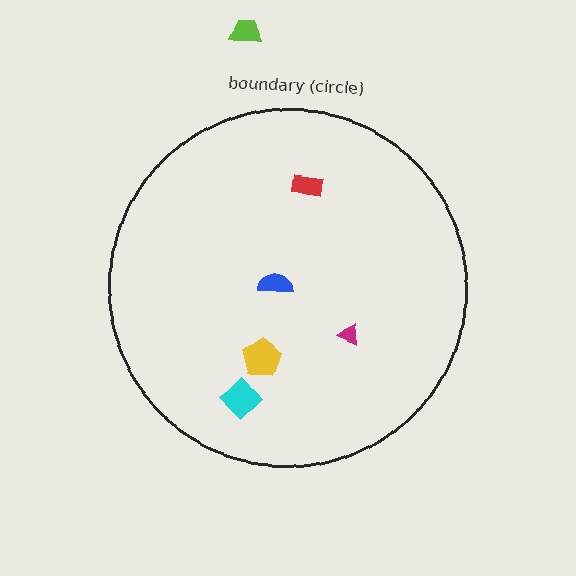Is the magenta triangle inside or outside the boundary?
Inside.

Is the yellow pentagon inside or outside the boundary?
Inside.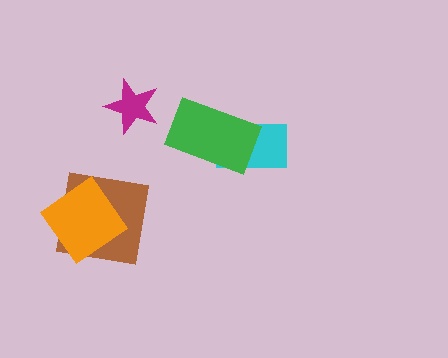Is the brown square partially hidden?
Yes, it is partially covered by another shape.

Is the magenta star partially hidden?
No, no other shape covers it.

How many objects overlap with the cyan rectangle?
1 object overlaps with the cyan rectangle.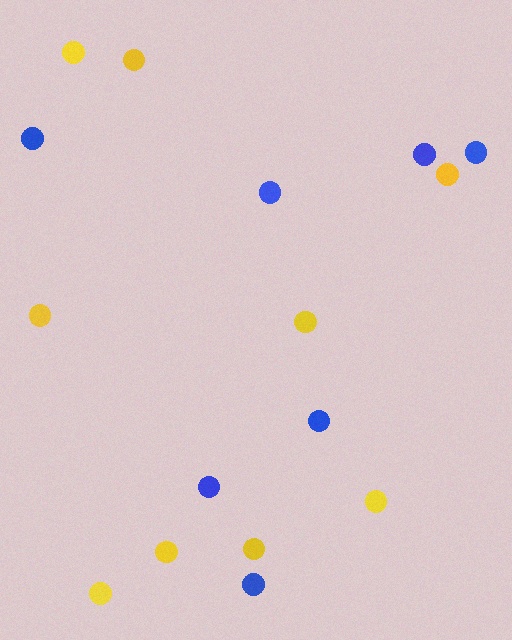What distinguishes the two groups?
There are 2 groups: one group of blue circles (7) and one group of yellow circles (9).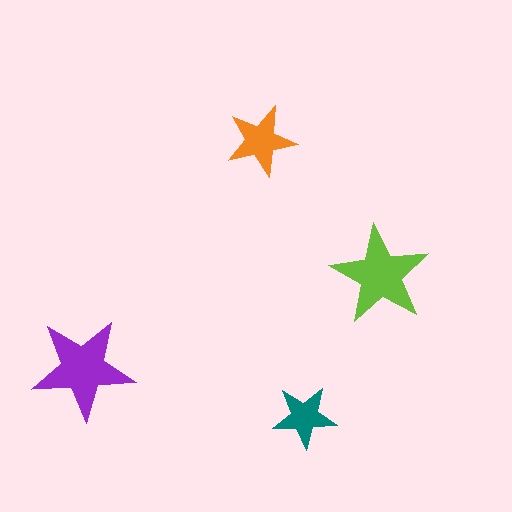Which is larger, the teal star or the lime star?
The lime one.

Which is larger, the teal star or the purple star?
The purple one.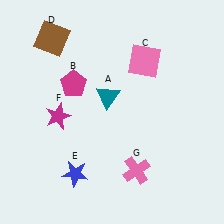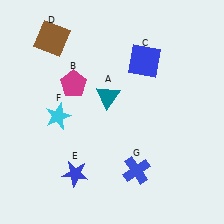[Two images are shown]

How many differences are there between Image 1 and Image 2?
There are 3 differences between the two images.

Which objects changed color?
C changed from pink to blue. F changed from magenta to cyan. G changed from pink to blue.